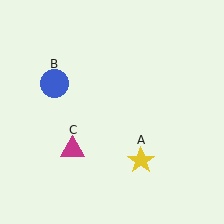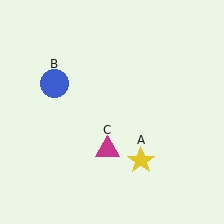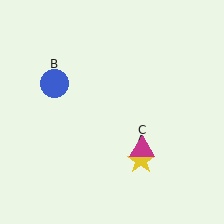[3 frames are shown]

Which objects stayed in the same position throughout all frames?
Yellow star (object A) and blue circle (object B) remained stationary.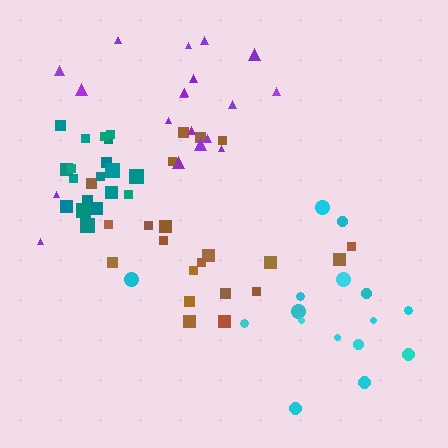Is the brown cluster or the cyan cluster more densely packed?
Brown.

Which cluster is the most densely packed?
Teal.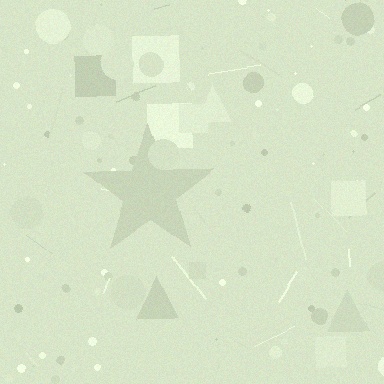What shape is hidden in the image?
A star is hidden in the image.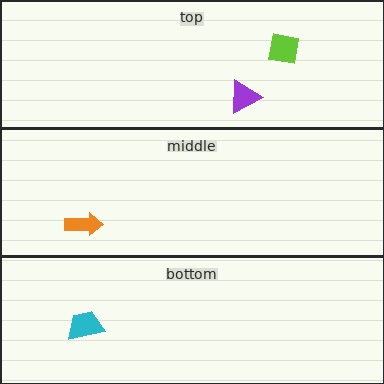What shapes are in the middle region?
The orange arrow.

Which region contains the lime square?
The top region.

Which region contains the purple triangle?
The top region.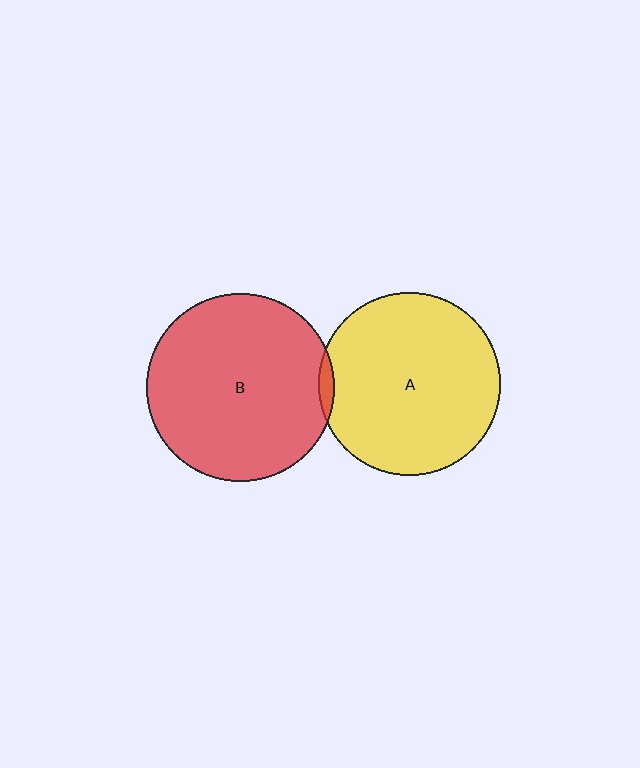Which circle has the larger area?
Circle B (red).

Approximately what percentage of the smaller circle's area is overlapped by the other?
Approximately 5%.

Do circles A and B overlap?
Yes.